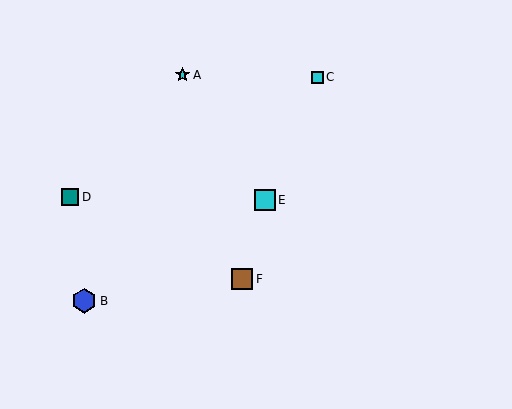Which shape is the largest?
The blue hexagon (labeled B) is the largest.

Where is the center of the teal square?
The center of the teal square is at (70, 197).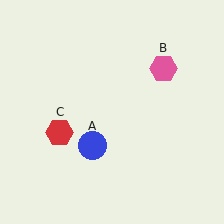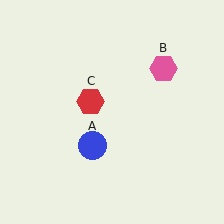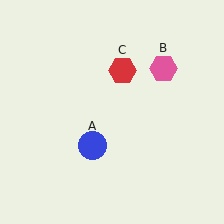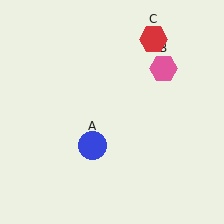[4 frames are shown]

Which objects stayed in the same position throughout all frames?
Blue circle (object A) and pink hexagon (object B) remained stationary.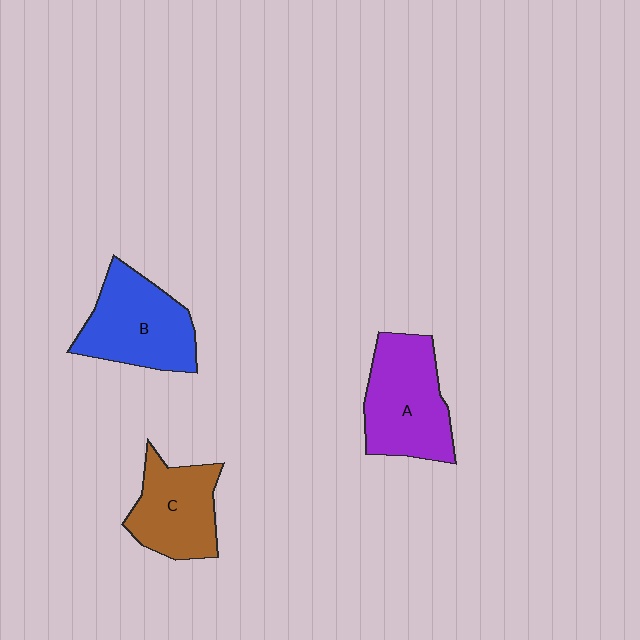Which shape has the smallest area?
Shape C (brown).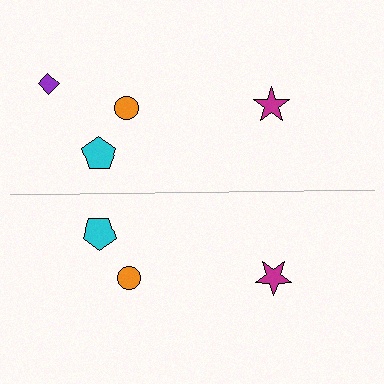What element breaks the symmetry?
A purple diamond is missing from the bottom side.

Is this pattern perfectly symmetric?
No, the pattern is not perfectly symmetric. A purple diamond is missing from the bottom side.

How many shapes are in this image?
There are 7 shapes in this image.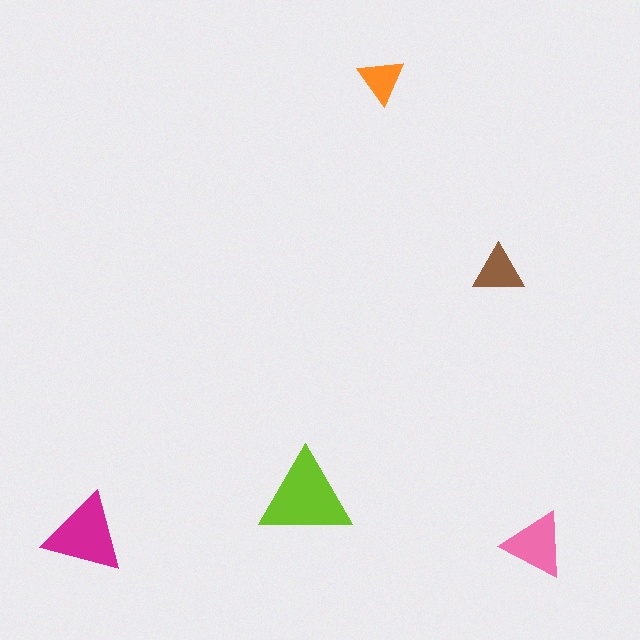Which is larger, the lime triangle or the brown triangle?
The lime one.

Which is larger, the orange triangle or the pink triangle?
The pink one.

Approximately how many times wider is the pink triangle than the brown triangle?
About 1.5 times wider.